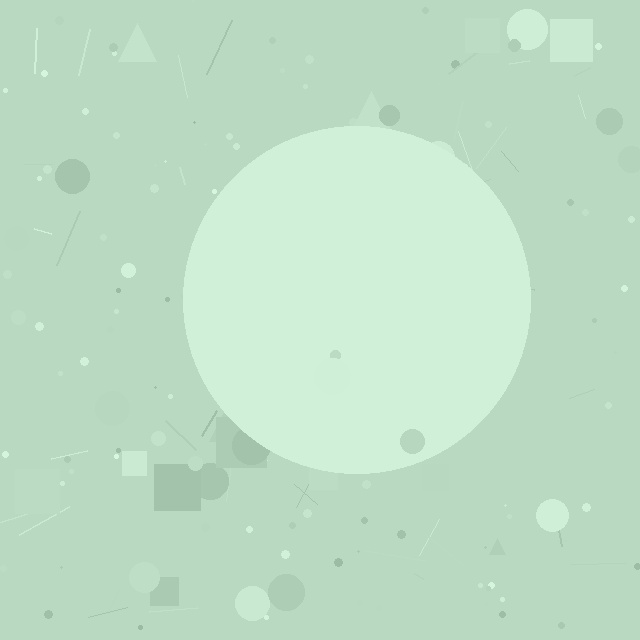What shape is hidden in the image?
A circle is hidden in the image.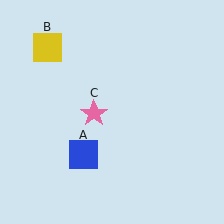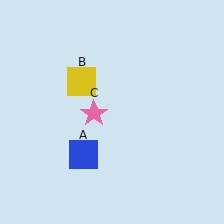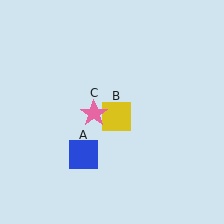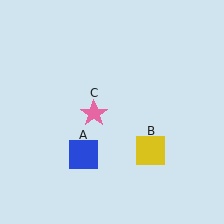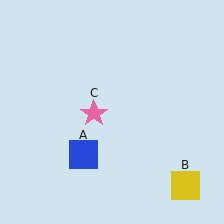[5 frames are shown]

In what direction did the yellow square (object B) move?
The yellow square (object B) moved down and to the right.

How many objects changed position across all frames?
1 object changed position: yellow square (object B).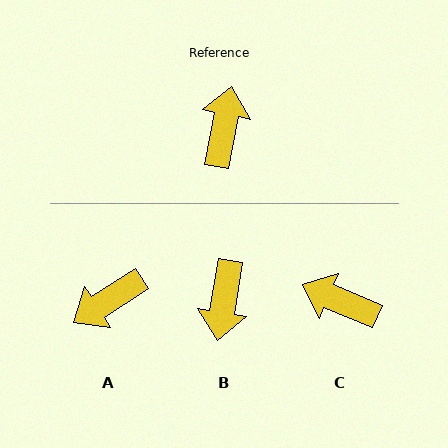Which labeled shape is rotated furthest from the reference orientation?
B, about 179 degrees away.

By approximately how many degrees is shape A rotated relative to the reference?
Approximately 133 degrees counter-clockwise.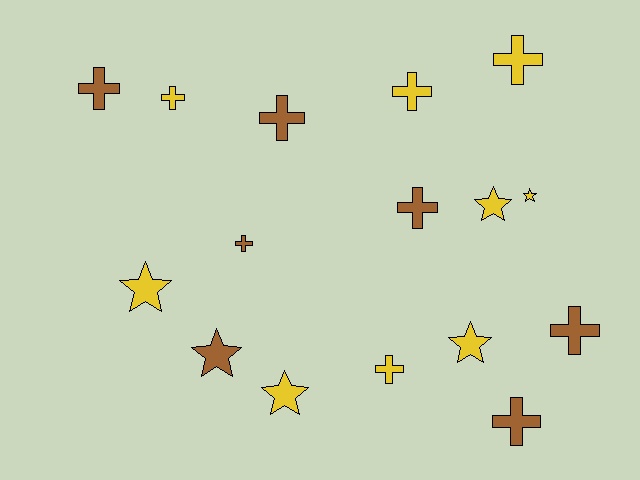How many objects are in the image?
There are 16 objects.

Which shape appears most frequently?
Cross, with 10 objects.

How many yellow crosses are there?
There are 4 yellow crosses.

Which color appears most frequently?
Yellow, with 9 objects.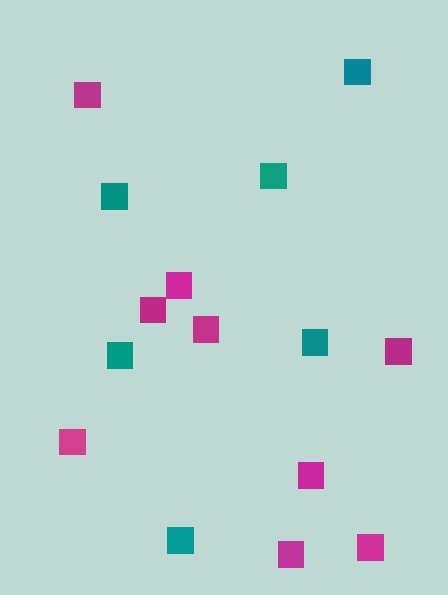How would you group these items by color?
There are 2 groups: one group of teal squares (6) and one group of magenta squares (9).